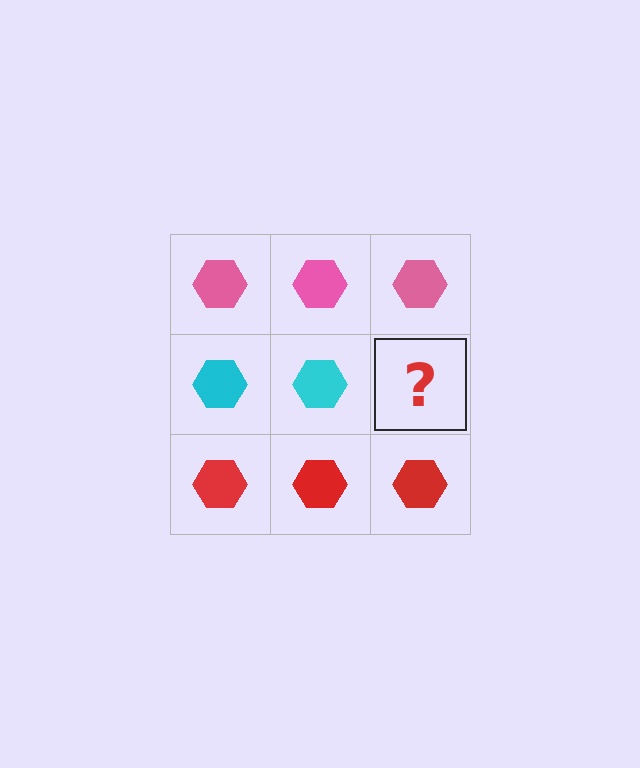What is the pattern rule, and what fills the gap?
The rule is that each row has a consistent color. The gap should be filled with a cyan hexagon.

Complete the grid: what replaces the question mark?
The question mark should be replaced with a cyan hexagon.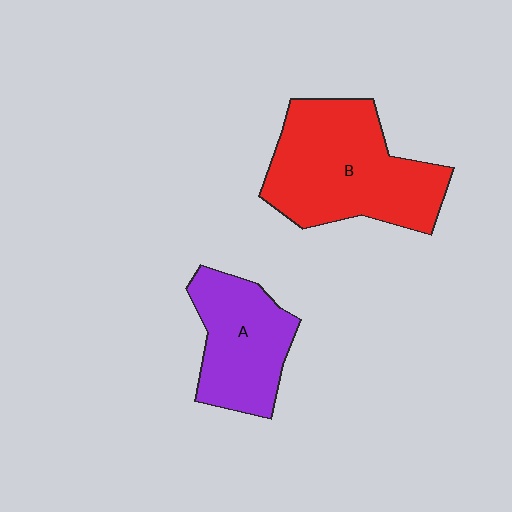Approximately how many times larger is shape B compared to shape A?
Approximately 1.5 times.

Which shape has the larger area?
Shape B (red).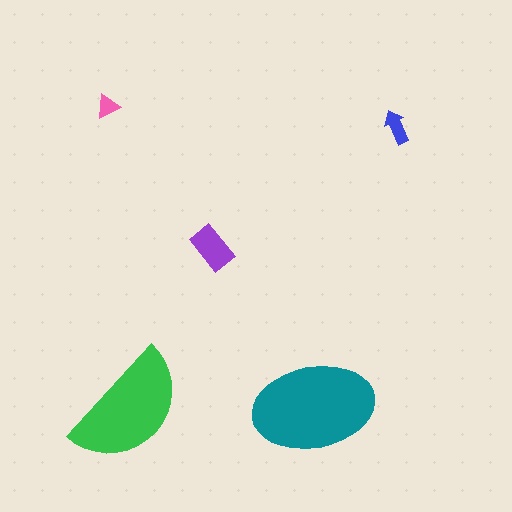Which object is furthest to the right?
The blue arrow is rightmost.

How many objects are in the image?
There are 5 objects in the image.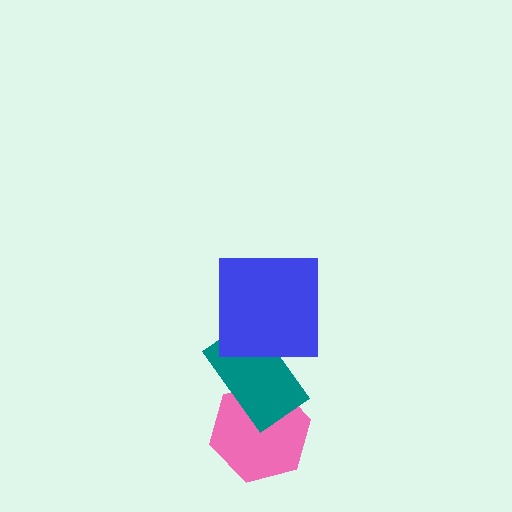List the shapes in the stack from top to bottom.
From top to bottom: the blue square, the teal rectangle, the pink hexagon.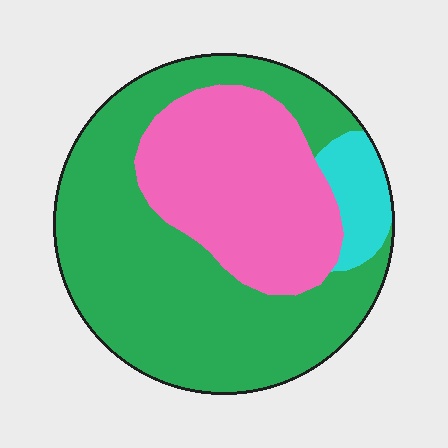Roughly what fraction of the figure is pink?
Pink covers around 35% of the figure.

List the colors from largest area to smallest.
From largest to smallest: green, pink, cyan.